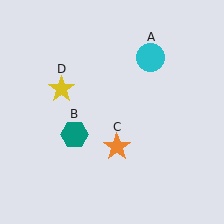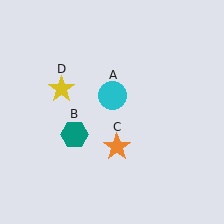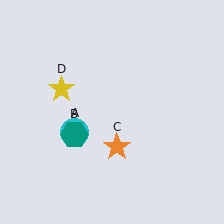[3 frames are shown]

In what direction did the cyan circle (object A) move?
The cyan circle (object A) moved down and to the left.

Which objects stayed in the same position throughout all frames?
Teal hexagon (object B) and orange star (object C) and yellow star (object D) remained stationary.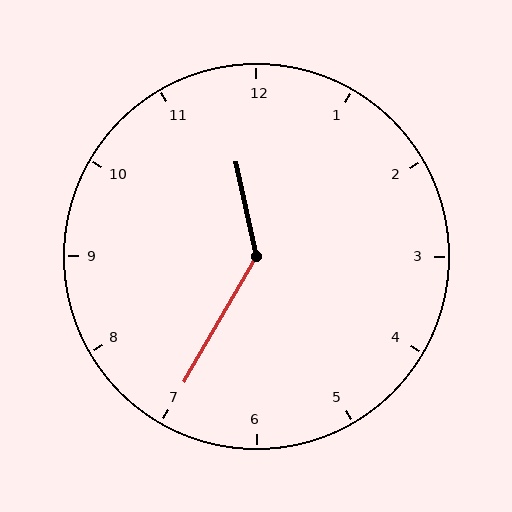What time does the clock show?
11:35.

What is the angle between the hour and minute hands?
Approximately 138 degrees.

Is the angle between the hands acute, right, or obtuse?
It is obtuse.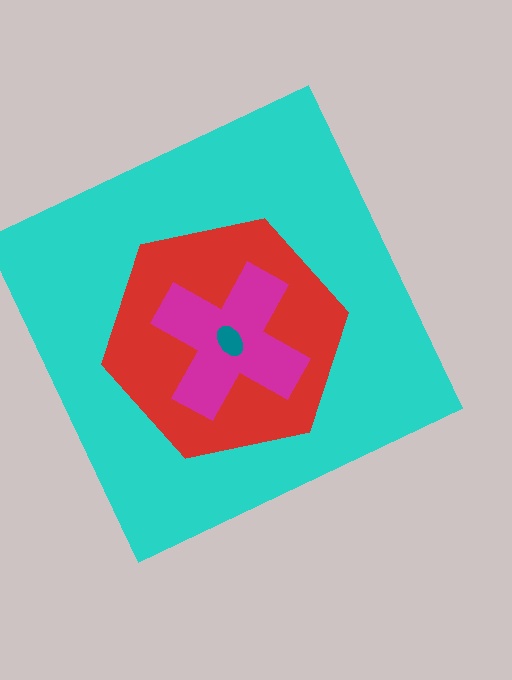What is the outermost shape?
The cyan square.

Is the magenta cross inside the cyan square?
Yes.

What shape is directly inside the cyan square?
The red hexagon.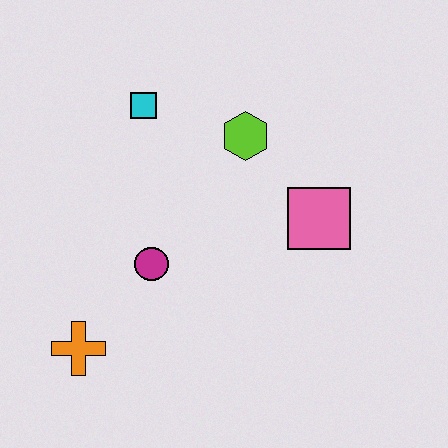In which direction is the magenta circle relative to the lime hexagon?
The magenta circle is below the lime hexagon.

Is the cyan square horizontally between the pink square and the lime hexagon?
No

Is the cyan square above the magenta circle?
Yes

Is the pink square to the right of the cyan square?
Yes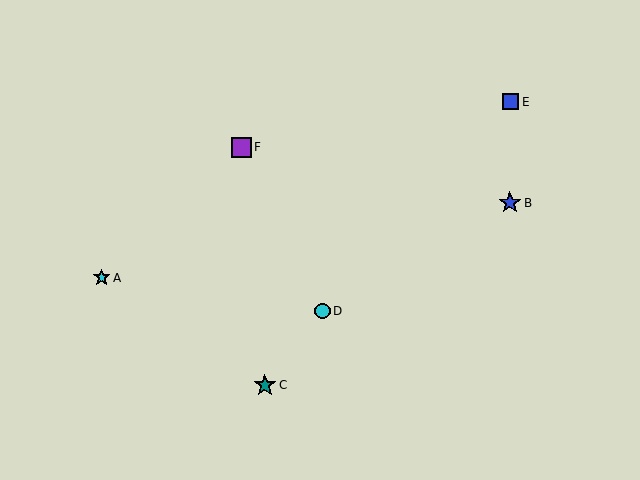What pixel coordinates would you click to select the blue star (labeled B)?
Click at (510, 203) to select the blue star B.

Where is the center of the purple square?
The center of the purple square is at (241, 147).